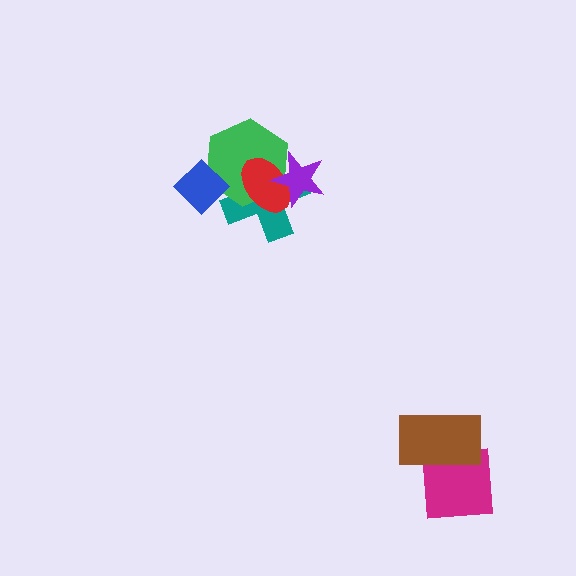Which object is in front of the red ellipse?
The purple star is in front of the red ellipse.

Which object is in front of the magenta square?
The brown rectangle is in front of the magenta square.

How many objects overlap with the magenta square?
1 object overlaps with the magenta square.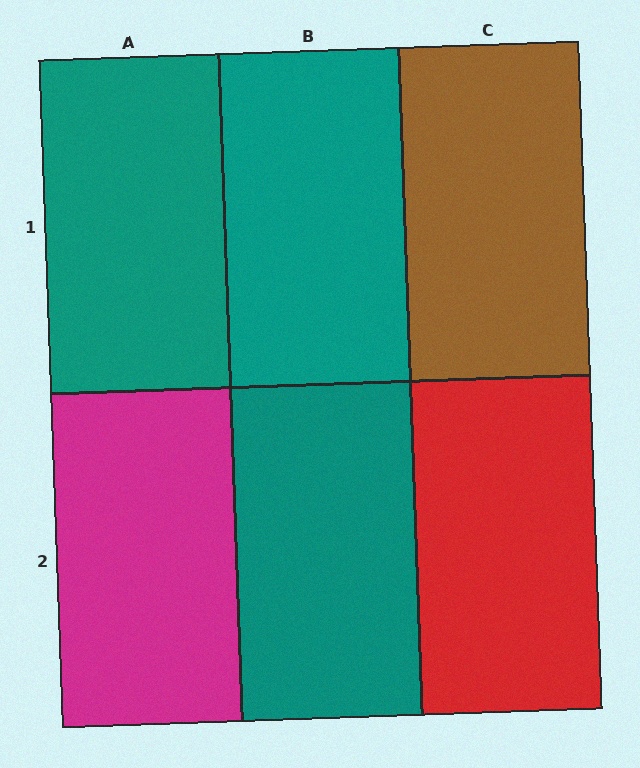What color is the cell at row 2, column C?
Red.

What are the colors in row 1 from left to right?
Teal, teal, brown.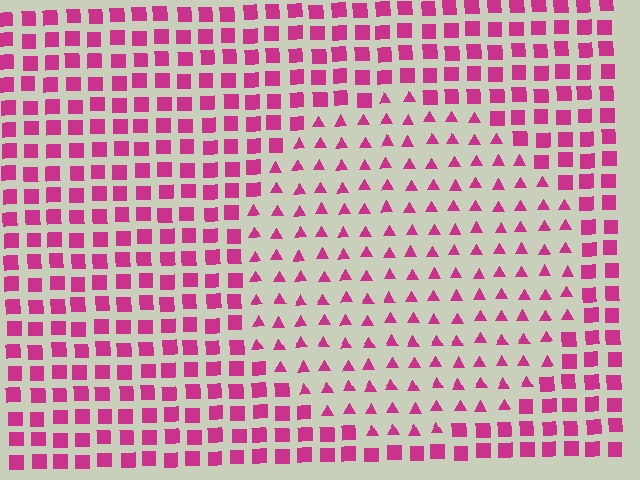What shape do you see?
I see a circle.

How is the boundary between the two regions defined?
The boundary is defined by a change in element shape: triangles inside vs. squares outside. All elements share the same color and spacing.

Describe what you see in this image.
The image is filled with small magenta elements arranged in a uniform grid. A circle-shaped region contains triangles, while the surrounding area contains squares. The boundary is defined purely by the change in element shape.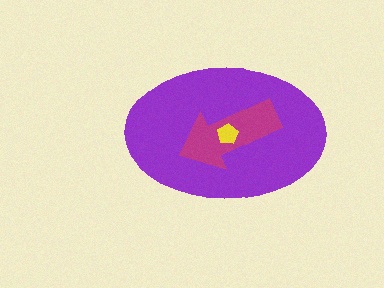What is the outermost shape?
The purple ellipse.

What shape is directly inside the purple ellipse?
The magenta arrow.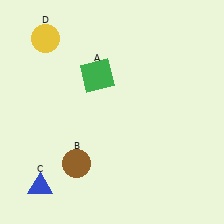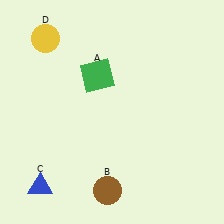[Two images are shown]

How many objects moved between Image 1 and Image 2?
1 object moved between the two images.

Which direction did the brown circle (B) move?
The brown circle (B) moved right.